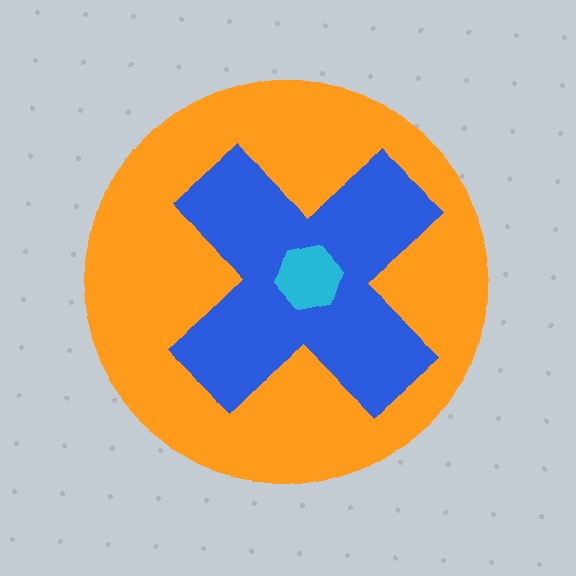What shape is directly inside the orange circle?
The blue cross.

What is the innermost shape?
The cyan hexagon.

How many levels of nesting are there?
3.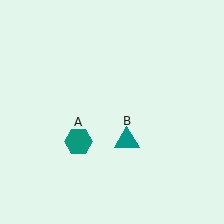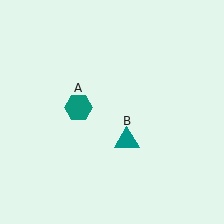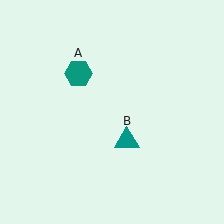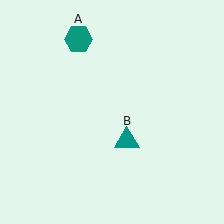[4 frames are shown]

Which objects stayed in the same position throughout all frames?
Teal triangle (object B) remained stationary.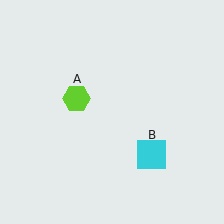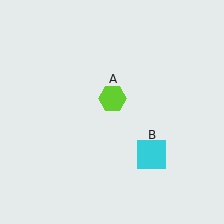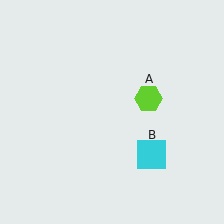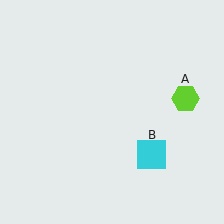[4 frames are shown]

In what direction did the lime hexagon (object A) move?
The lime hexagon (object A) moved right.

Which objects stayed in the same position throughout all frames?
Cyan square (object B) remained stationary.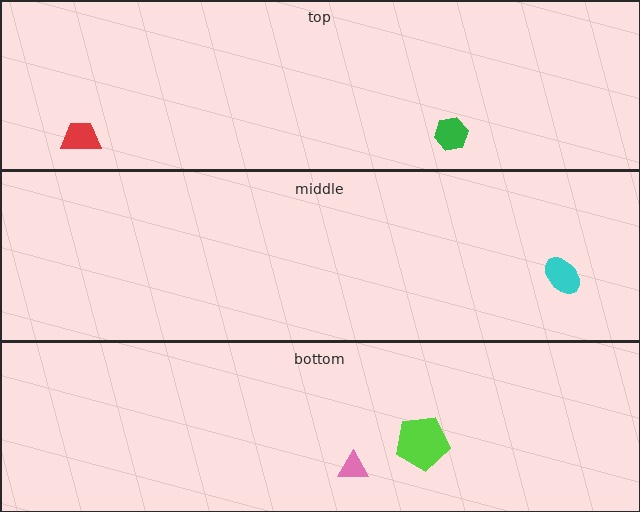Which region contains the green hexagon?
The top region.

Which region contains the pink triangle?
The bottom region.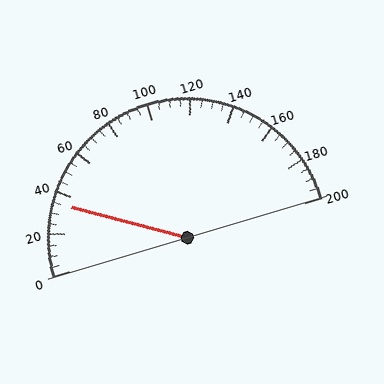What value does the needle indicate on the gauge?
The needle indicates approximately 35.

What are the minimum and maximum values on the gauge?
The gauge ranges from 0 to 200.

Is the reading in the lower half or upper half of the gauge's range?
The reading is in the lower half of the range (0 to 200).